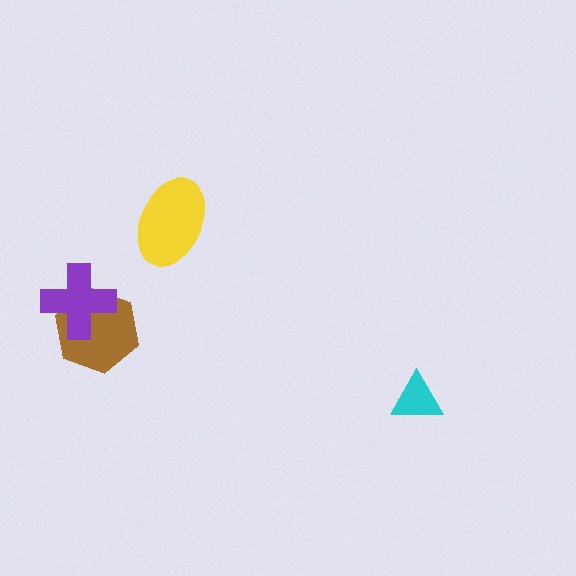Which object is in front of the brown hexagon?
The purple cross is in front of the brown hexagon.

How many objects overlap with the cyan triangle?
0 objects overlap with the cyan triangle.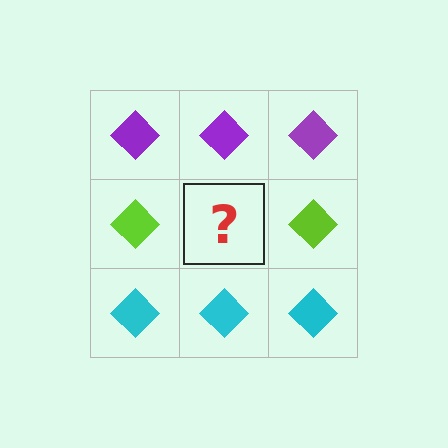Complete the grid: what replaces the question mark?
The question mark should be replaced with a lime diamond.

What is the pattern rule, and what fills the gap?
The rule is that each row has a consistent color. The gap should be filled with a lime diamond.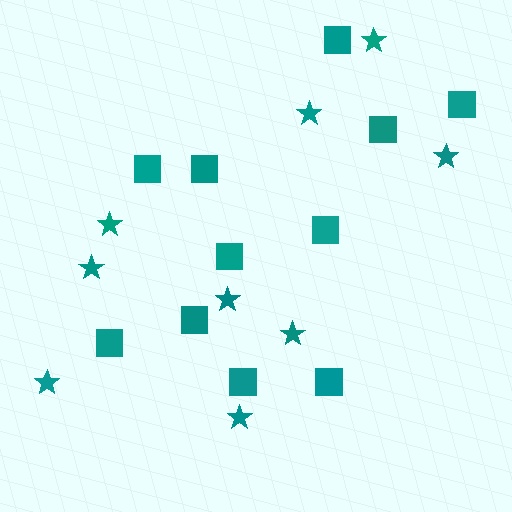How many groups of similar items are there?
There are 2 groups: one group of squares (11) and one group of stars (9).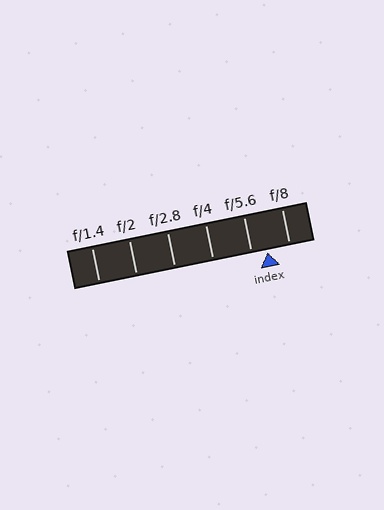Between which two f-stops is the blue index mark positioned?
The index mark is between f/5.6 and f/8.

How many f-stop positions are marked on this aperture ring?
There are 6 f-stop positions marked.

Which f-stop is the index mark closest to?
The index mark is closest to f/5.6.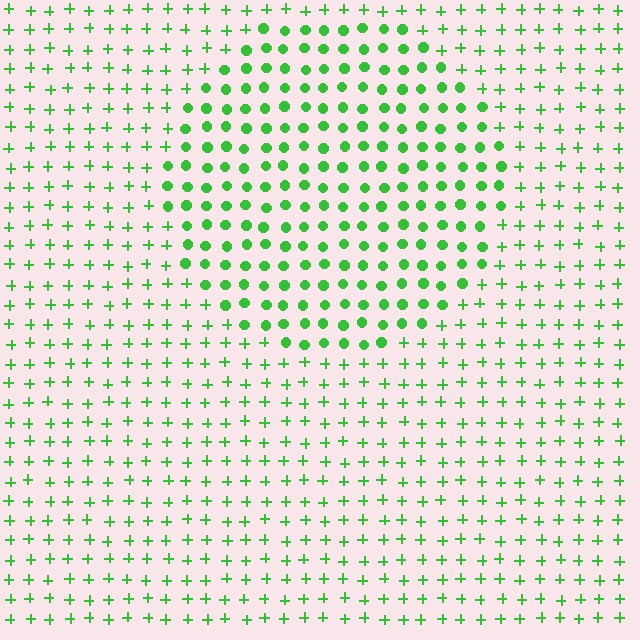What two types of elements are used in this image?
The image uses circles inside the circle region and plus signs outside it.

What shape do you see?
I see a circle.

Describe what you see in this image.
The image is filled with small green elements arranged in a uniform grid. A circle-shaped region contains circles, while the surrounding area contains plus signs. The boundary is defined purely by the change in element shape.